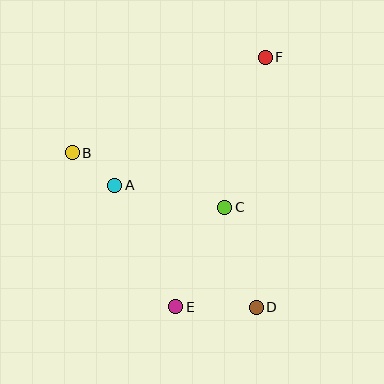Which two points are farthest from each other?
Points E and F are farthest from each other.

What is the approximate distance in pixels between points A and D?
The distance between A and D is approximately 187 pixels.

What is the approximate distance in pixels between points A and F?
The distance between A and F is approximately 197 pixels.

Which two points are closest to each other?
Points A and B are closest to each other.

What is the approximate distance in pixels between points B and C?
The distance between B and C is approximately 162 pixels.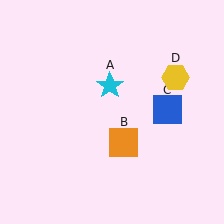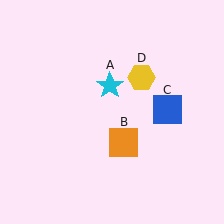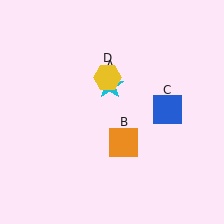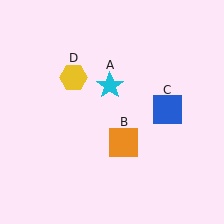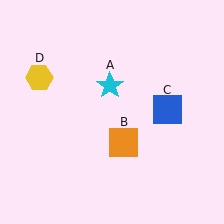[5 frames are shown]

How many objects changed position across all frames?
1 object changed position: yellow hexagon (object D).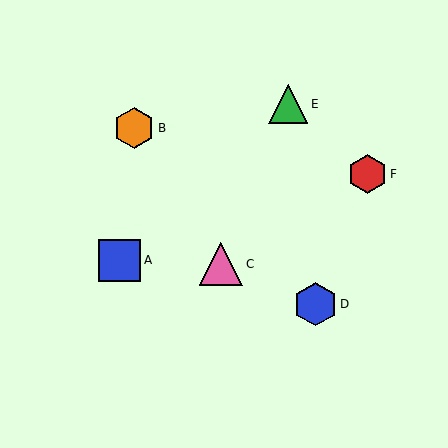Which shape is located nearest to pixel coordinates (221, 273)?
The pink triangle (labeled C) at (221, 264) is nearest to that location.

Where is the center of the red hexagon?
The center of the red hexagon is at (367, 174).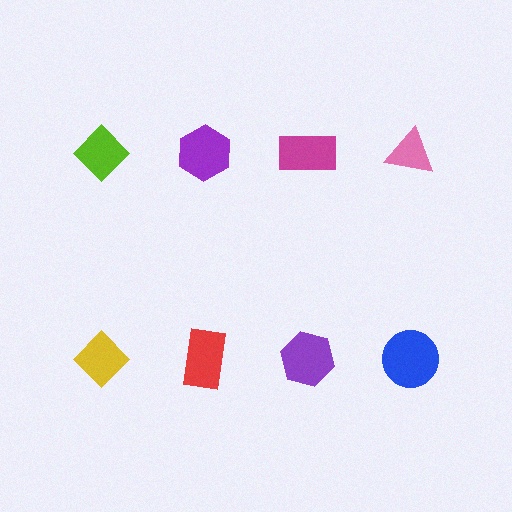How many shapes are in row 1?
4 shapes.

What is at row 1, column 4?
A pink triangle.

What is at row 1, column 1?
A lime diamond.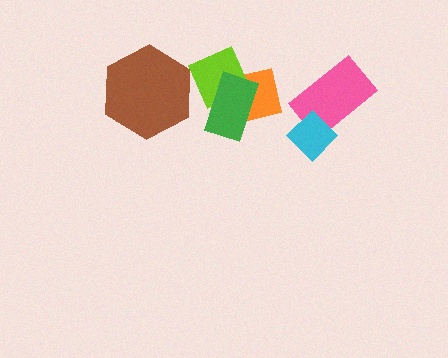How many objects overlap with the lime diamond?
3 objects overlap with the lime diamond.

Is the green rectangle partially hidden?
No, no other shape covers it.